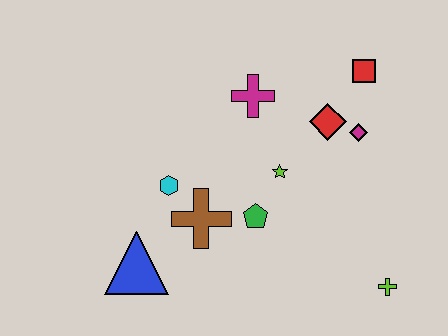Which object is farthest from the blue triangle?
The red square is farthest from the blue triangle.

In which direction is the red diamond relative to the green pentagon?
The red diamond is above the green pentagon.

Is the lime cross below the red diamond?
Yes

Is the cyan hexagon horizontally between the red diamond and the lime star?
No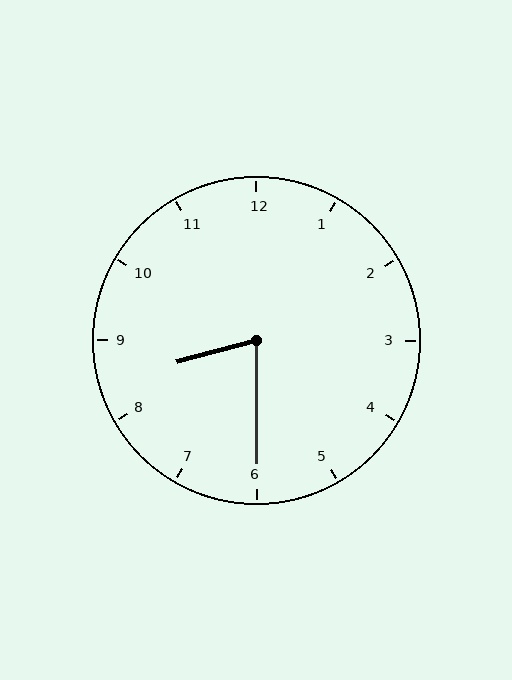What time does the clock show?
8:30.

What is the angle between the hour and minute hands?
Approximately 75 degrees.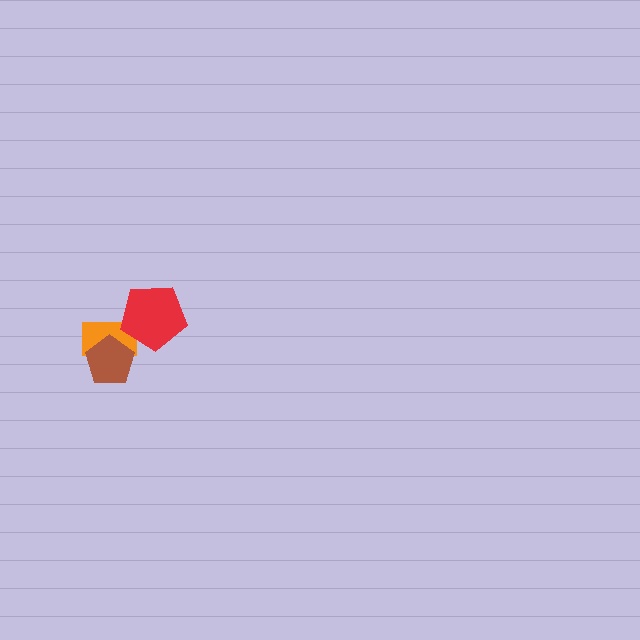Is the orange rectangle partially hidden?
Yes, it is partially covered by another shape.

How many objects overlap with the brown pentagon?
1 object overlaps with the brown pentagon.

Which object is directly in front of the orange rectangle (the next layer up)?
The brown pentagon is directly in front of the orange rectangle.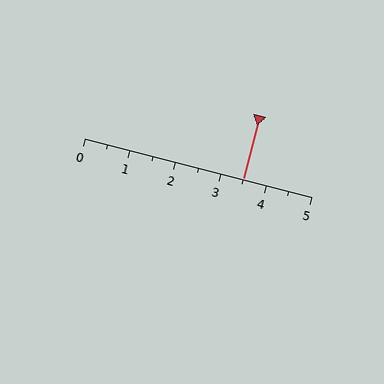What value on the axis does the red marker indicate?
The marker indicates approximately 3.5.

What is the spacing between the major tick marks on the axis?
The major ticks are spaced 1 apart.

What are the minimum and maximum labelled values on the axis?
The axis runs from 0 to 5.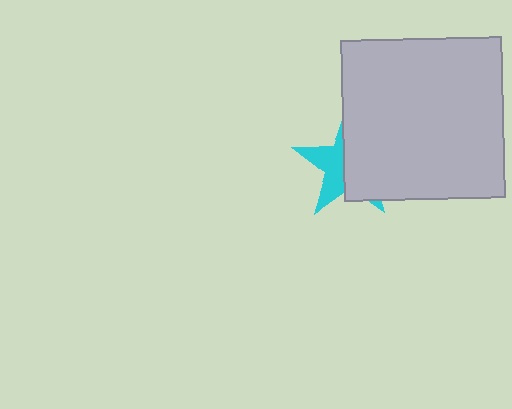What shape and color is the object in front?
The object in front is a light gray square.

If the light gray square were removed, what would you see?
You would see the complete cyan star.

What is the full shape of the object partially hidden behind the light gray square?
The partially hidden object is a cyan star.